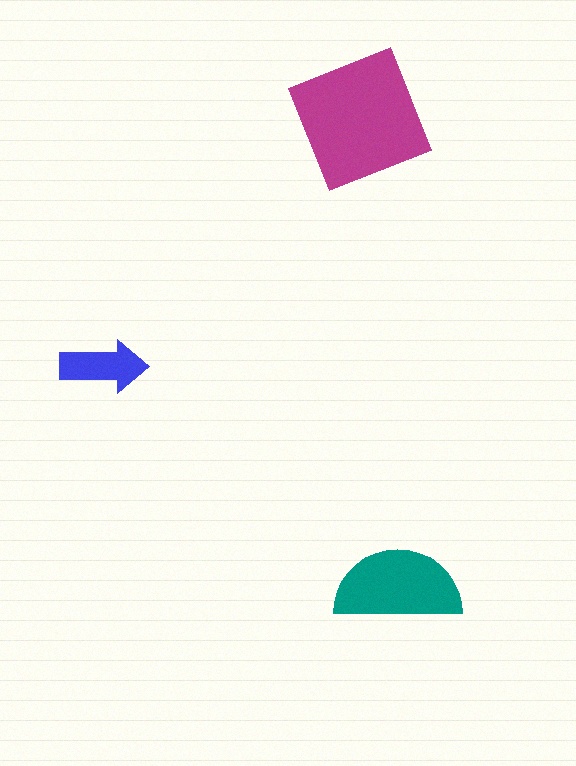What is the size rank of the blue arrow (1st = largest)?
3rd.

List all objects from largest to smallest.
The magenta square, the teal semicircle, the blue arrow.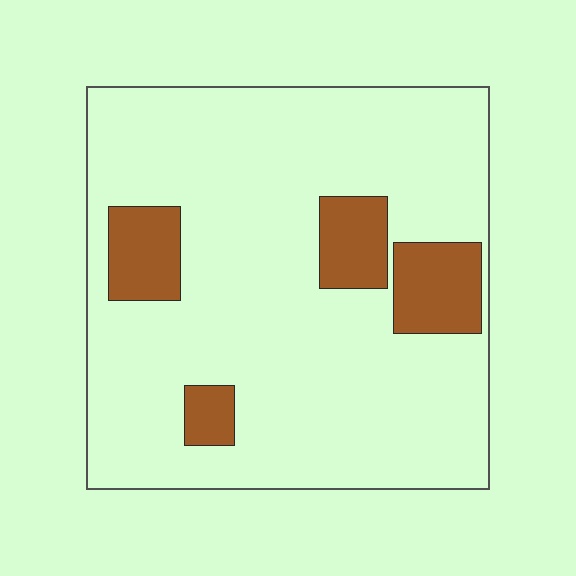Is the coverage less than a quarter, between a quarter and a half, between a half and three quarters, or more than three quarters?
Less than a quarter.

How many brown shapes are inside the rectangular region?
4.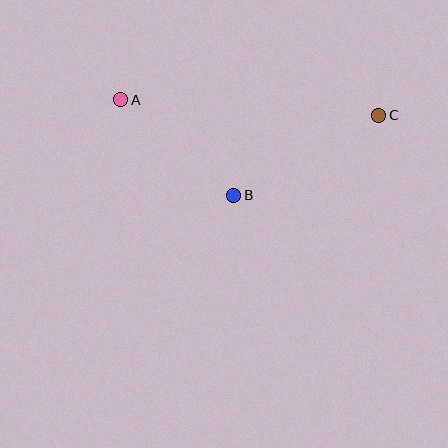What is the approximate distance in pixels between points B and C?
The distance between B and C is approximately 166 pixels.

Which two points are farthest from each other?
Points A and C are farthest from each other.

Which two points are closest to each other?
Points A and B are closest to each other.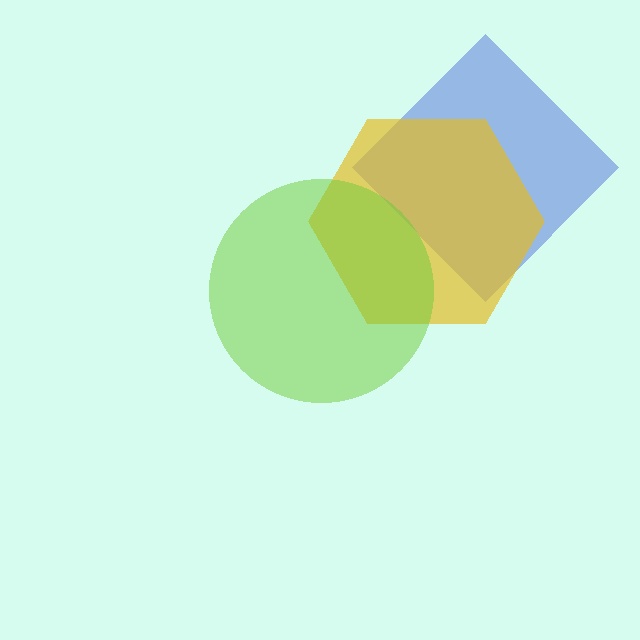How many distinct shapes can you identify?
There are 3 distinct shapes: a blue diamond, a yellow hexagon, a lime circle.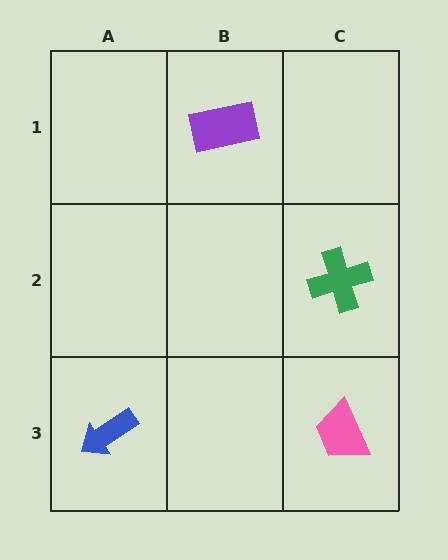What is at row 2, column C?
A green cross.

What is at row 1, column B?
A purple rectangle.